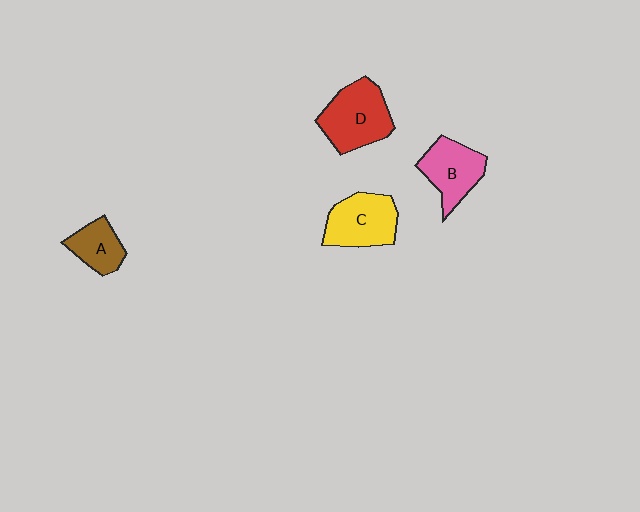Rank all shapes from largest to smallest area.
From largest to smallest: D (red), C (yellow), B (pink), A (brown).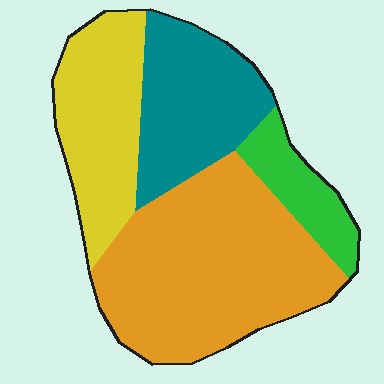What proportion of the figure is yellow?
Yellow takes up about one quarter (1/4) of the figure.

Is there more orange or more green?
Orange.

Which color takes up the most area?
Orange, at roughly 45%.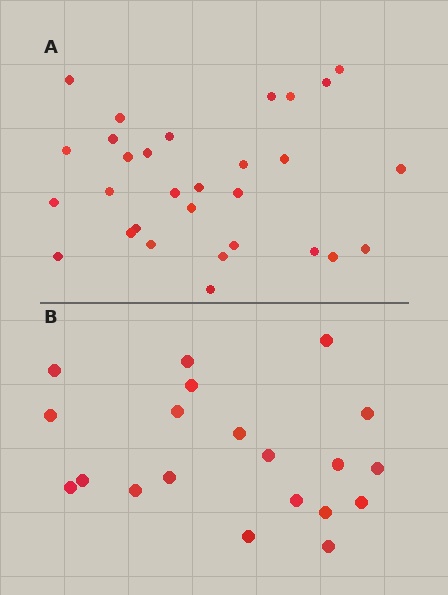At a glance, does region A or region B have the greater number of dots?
Region A (the top region) has more dots.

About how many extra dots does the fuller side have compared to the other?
Region A has roughly 10 or so more dots than region B.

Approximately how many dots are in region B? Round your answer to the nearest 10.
About 20 dots.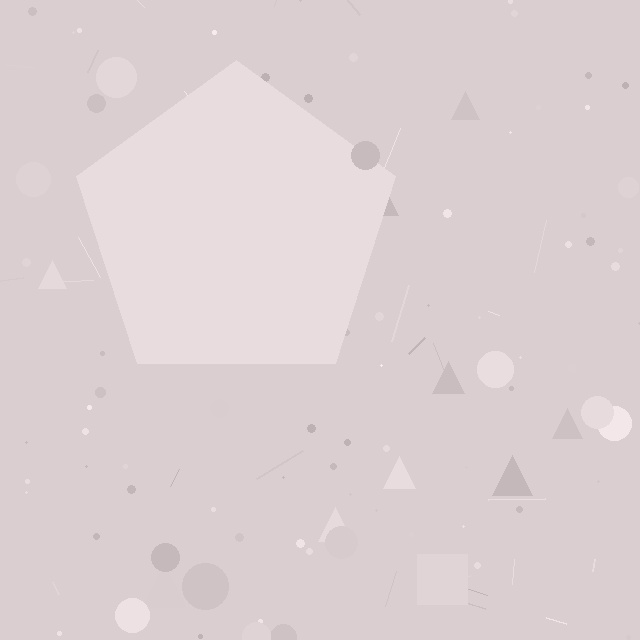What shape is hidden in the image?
A pentagon is hidden in the image.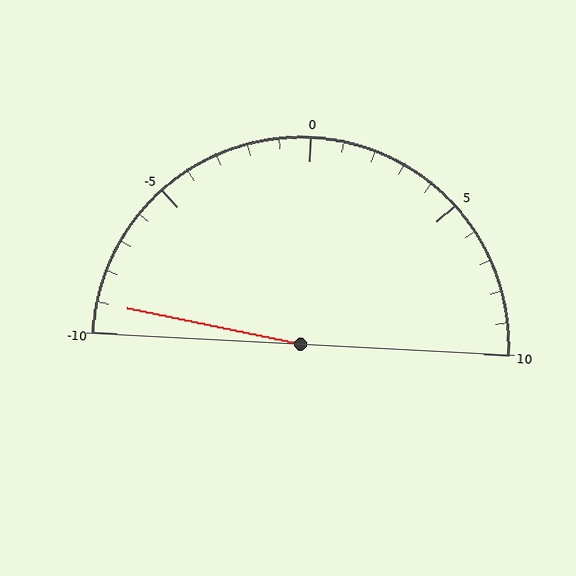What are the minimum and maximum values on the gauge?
The gauge ranges from -10 to 10.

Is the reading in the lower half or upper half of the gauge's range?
The reading is in the lower half of the range (-10 to 10).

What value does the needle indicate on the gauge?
The needle indicates approximately -9.